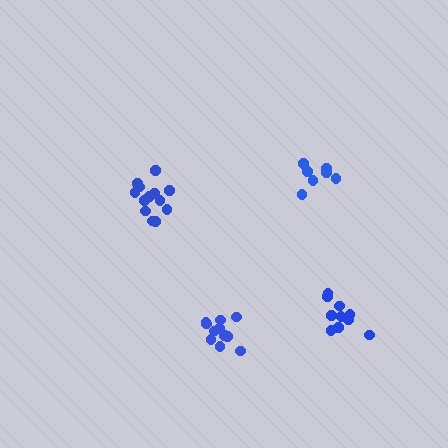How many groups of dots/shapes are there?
There are 4 groups.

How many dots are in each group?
Group 1: 11 dots, Group 2: 7 dots, Group 3: 13 dots, Group 4: 10 dots (41 total).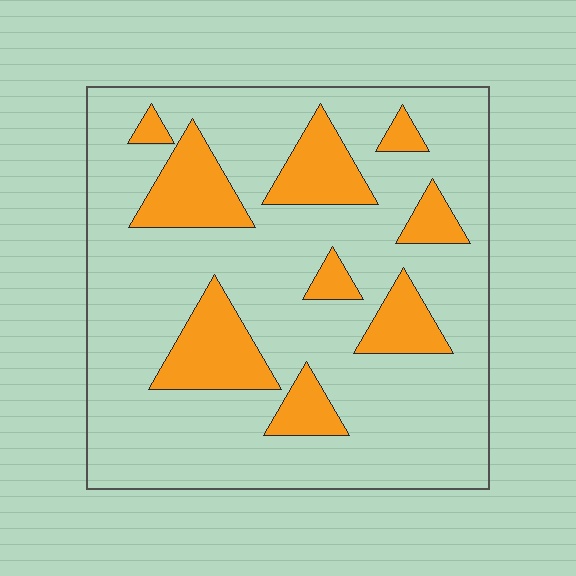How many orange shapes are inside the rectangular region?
9.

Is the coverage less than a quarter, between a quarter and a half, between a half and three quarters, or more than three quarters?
Less than a quarter.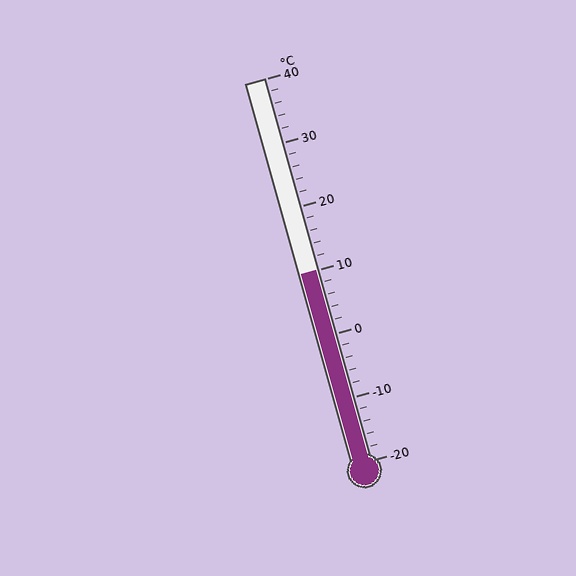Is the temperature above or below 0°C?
The temperature is above 0°C.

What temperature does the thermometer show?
The thermometer shows approximately 10°C.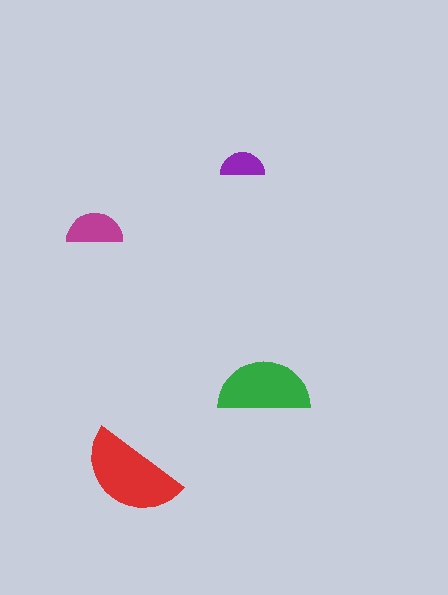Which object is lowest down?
The red semicircle is bottommost.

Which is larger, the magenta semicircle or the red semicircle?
The red one.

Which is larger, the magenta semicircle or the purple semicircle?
The magenta one.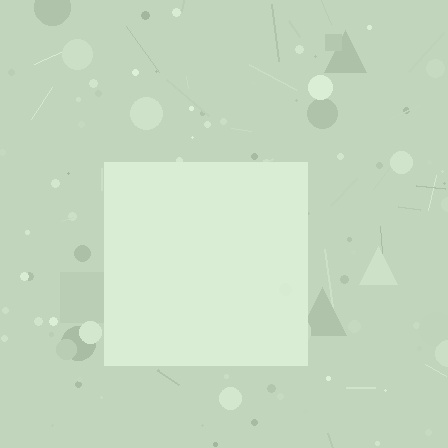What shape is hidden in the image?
A square is hidden in the image.